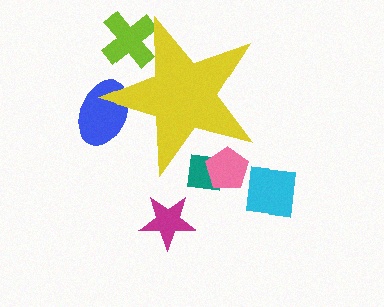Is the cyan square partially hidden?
No, the cyan square is fully visible.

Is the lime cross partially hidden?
Yes, the lime cross is partially hidden behind the yellow star.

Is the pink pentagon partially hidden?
Yes, the pink pentagon is partially hidden behind the yellow star.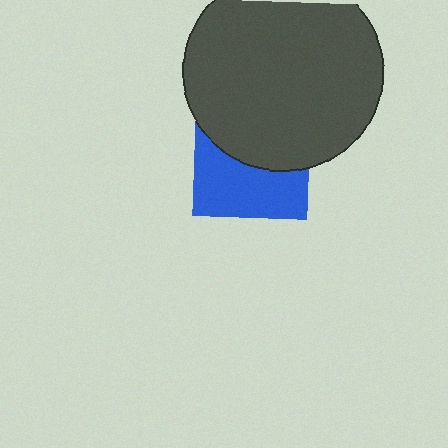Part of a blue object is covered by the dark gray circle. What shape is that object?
It is a square.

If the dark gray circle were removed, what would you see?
You would see the complete blue square.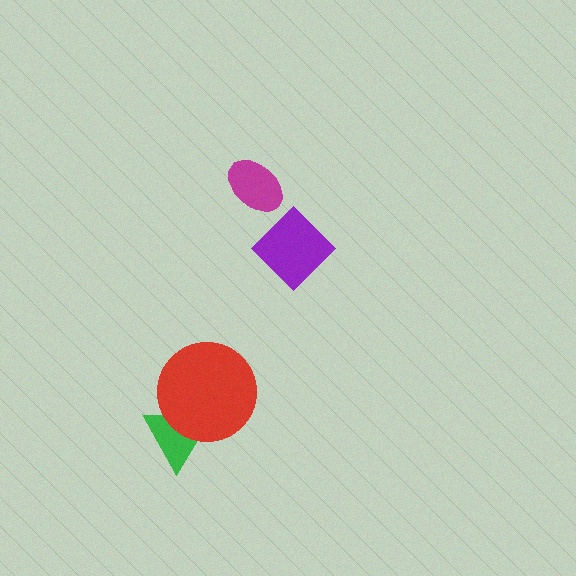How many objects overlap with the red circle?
1 object overlaps with the red circle.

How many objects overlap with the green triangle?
1 object overlaps with the green triangle.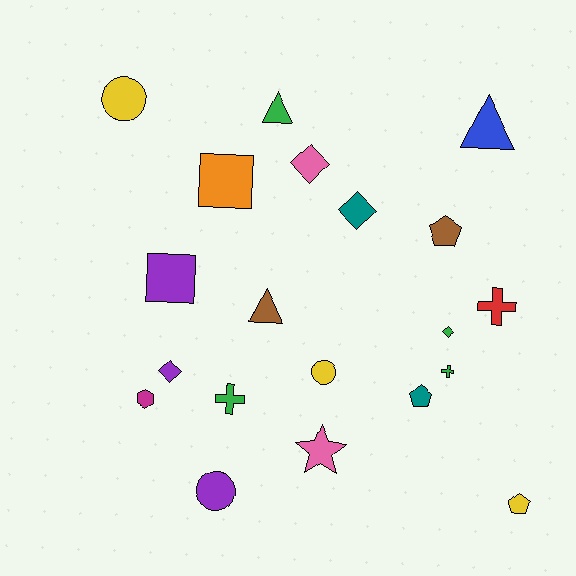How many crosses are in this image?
There are 3 crosses.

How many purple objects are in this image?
There are 3 purple objects.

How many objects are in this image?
There are 20 objects.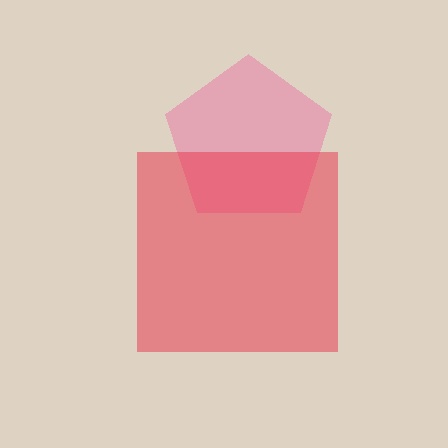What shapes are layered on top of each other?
The layered shapes are: a pink pentagon, a red square.